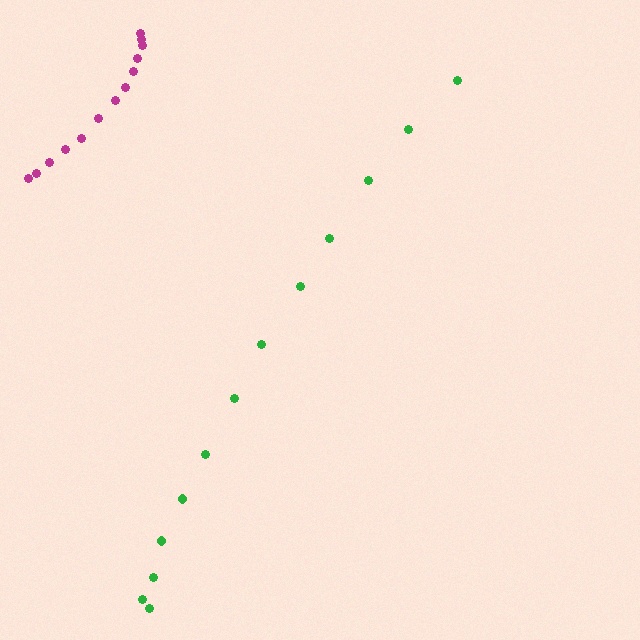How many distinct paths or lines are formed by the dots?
There are 2 distinct paths.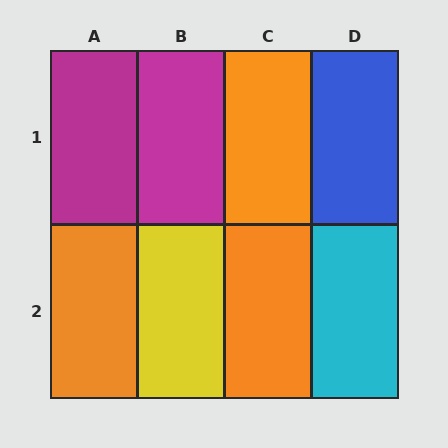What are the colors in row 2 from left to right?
Orange, yellow, orange, cyan.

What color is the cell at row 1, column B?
Magenta.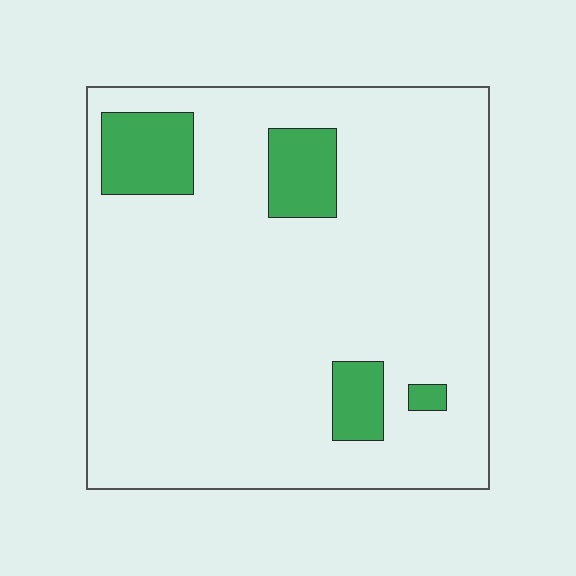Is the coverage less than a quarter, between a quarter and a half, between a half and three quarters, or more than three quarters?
Less than a quarter.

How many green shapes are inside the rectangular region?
4.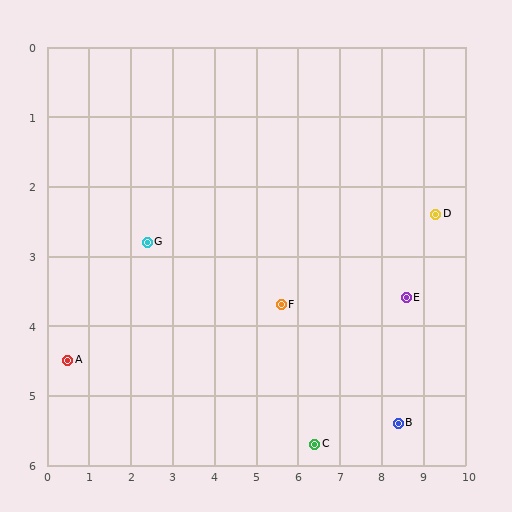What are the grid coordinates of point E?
Point E is at approximately (8.6, 3.6).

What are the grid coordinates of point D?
Point D is at approximately (9.3, 2.4).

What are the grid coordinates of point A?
Point A is at approximately (0.5, 4.5).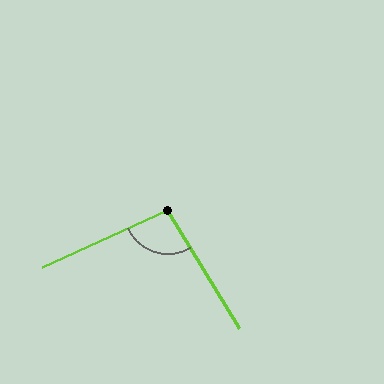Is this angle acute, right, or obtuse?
It is obtuse.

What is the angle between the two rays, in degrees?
Approximately 96 degrees.